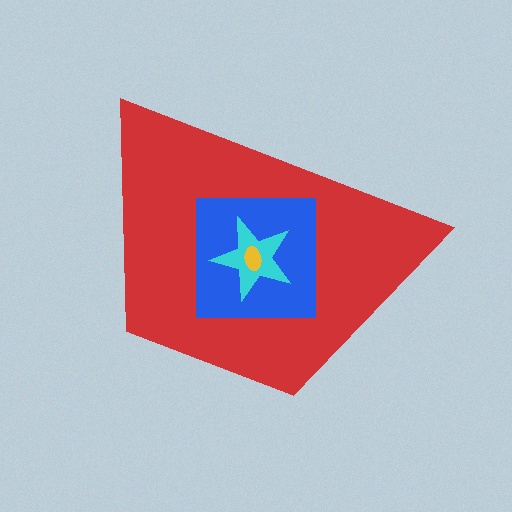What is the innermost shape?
The yellow ellipse.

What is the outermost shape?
The red trapezoid.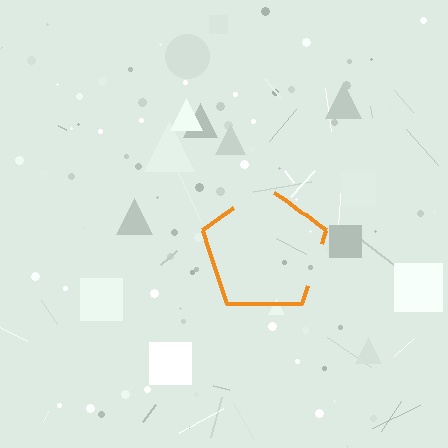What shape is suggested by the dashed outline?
The dashed outline suggests a pentagon.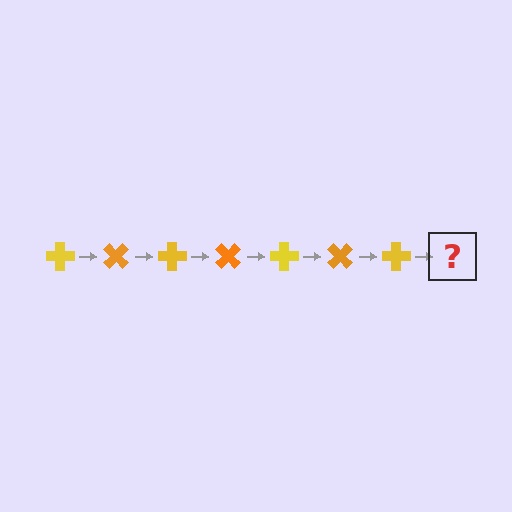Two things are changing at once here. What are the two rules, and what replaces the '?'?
The two rules are that it rotates 45 degrees each step and the color cycles through yellow and orange. The '?' should be an orange cross, rotated 315 degrees from the start.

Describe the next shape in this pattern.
It should be an orange cross, rotated 315 degrees from the start.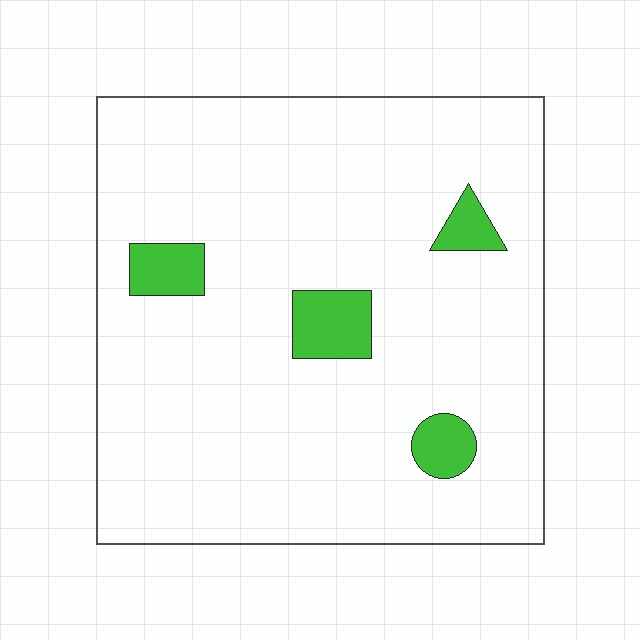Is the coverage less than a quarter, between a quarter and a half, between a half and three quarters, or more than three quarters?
Less than a quarter.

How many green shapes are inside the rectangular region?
4.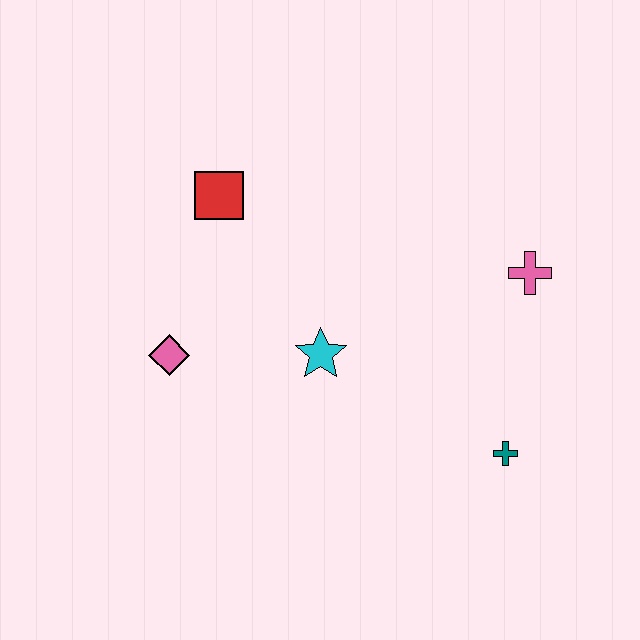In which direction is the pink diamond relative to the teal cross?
The pink diamond is to the left of the teal cross.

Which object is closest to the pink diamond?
The cyan star is closest to the pink diamond.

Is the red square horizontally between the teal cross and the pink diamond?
Yes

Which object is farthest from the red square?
The teal cross is farthest from the red square.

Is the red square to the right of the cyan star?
No